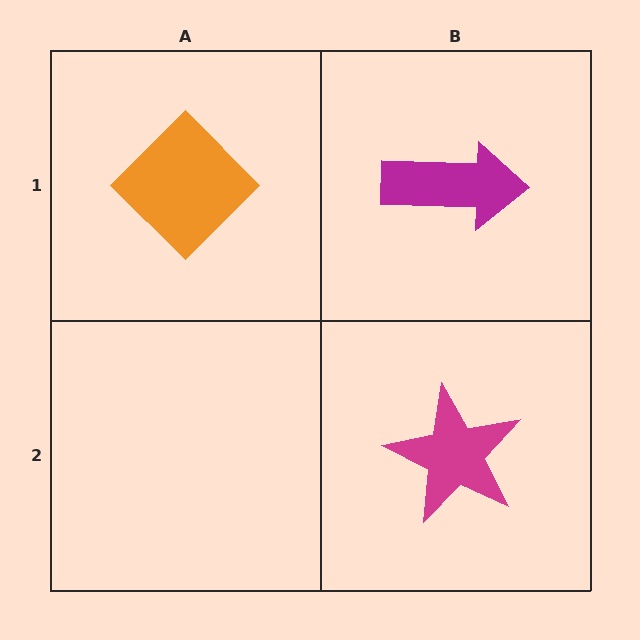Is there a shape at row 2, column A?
No, that cell is empty.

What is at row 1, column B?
A magenta arrow.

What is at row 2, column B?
A magenta star.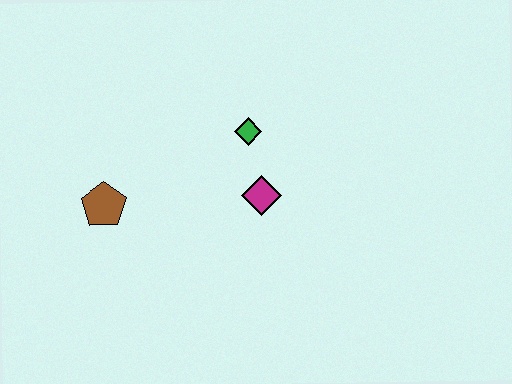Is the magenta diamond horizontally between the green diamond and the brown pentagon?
No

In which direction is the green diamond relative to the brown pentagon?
The green diamond is to the right of the brown pentagon.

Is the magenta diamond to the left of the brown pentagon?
No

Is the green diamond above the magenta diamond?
Yes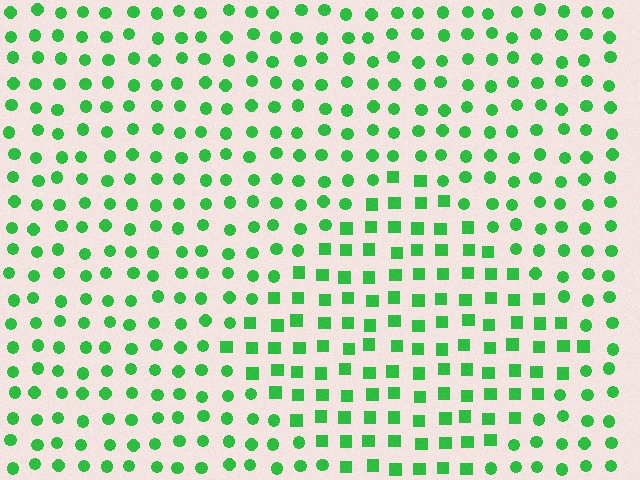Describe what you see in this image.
The image is filled with small green elements arranged in a uniform grid. A diamond-shaped region contains squares, while the surrounding area contains circles. The boundary is defined purely by the change in element shape.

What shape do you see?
I see a diamond.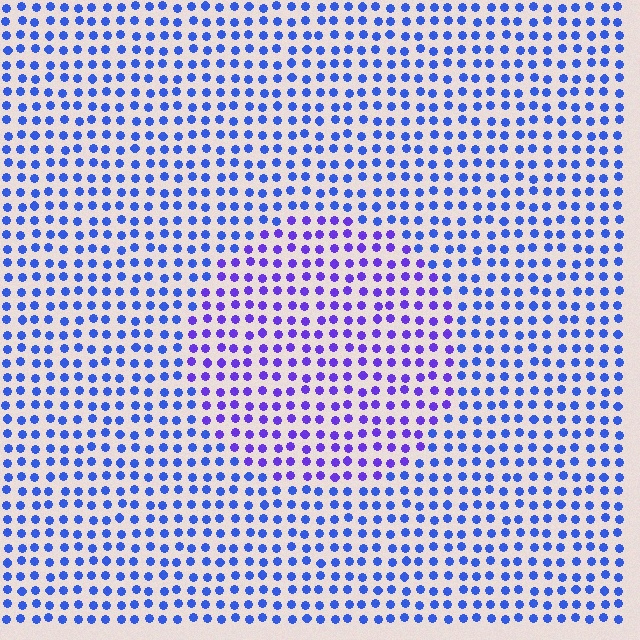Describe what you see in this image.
The image is filled with small blue elements in a uniform arrangement. A circle-shaped region is visible where the elements are tinted to a slightly different hue, forming a subtle color boundary.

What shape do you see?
I see a circle.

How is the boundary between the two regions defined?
The boundary is defined purely by a slight shift in hue (about 32 degrees). Spacing, size, and orientation are identical on both sides.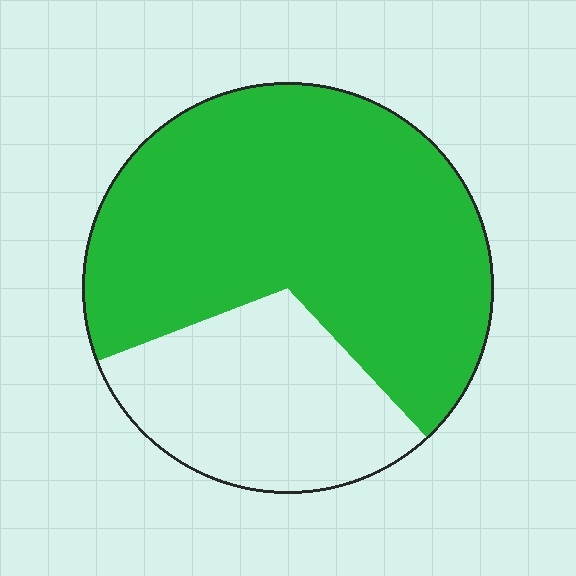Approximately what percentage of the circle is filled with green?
Approximately 70%.